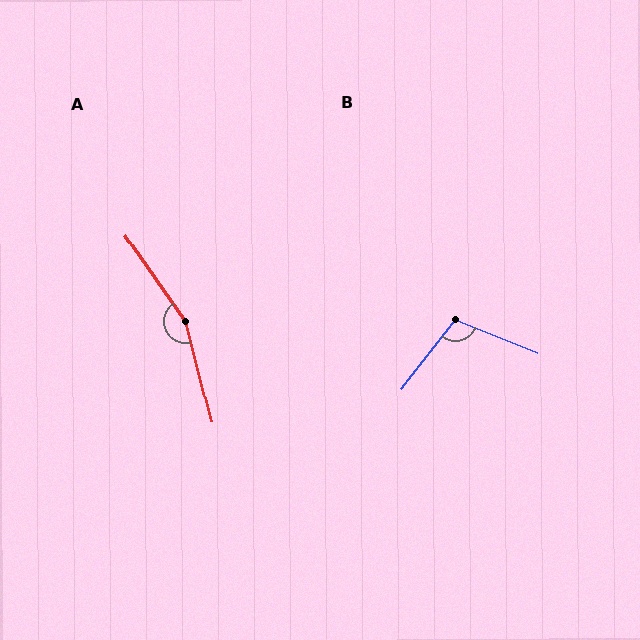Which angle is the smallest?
B, at approximately 106 degrees.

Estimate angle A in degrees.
Approximately 159 degrees.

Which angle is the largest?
A, at approximately 159 degrees.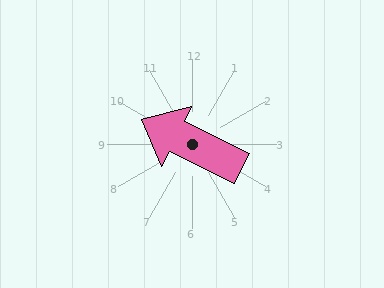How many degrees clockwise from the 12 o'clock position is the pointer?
Approximately 296 degrees.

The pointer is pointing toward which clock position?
Roughly 10 o'clock.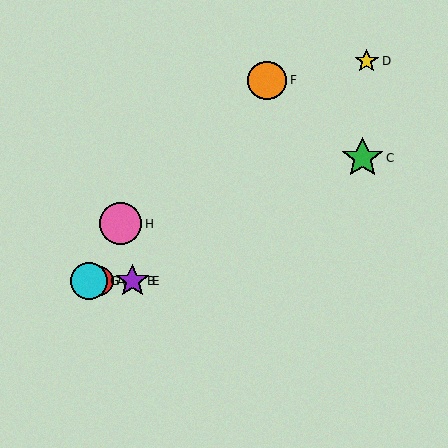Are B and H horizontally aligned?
No, B is at y≈281 and H is at y≈224.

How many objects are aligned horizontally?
4 objects (A, B, E, G) are aligned horizontally.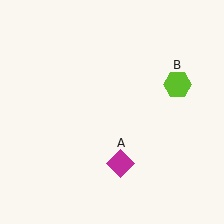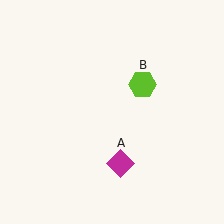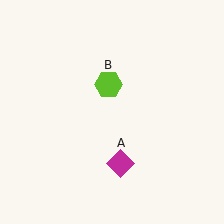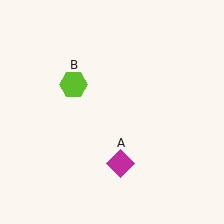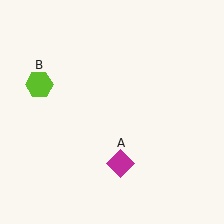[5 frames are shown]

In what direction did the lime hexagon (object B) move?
The lime hexagon (object B) moved left.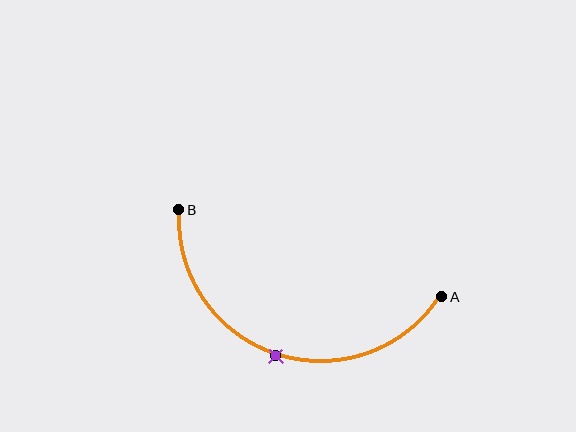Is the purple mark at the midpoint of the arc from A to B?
Yes. The purple mark lies on the arc at equal arc-length from both A and B — it is the arc midpoint.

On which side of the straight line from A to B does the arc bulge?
The arc bulges below the straight line connecting A and B.